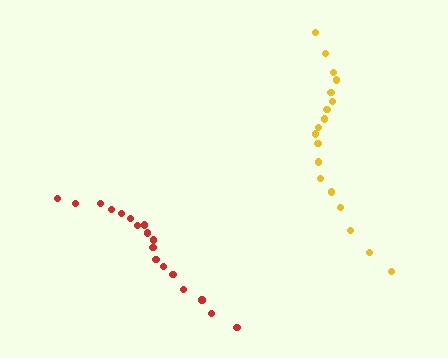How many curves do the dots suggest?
There are 2 distinct paths.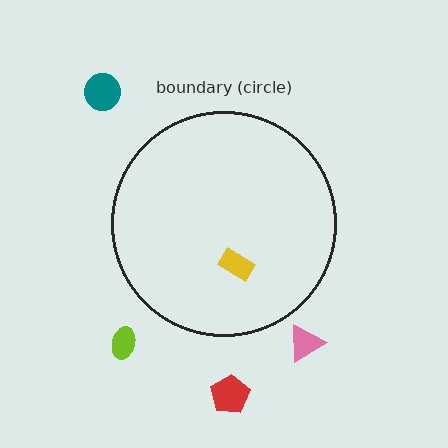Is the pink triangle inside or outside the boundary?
Outside.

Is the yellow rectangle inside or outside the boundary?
Inside.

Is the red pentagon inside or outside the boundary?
Outside.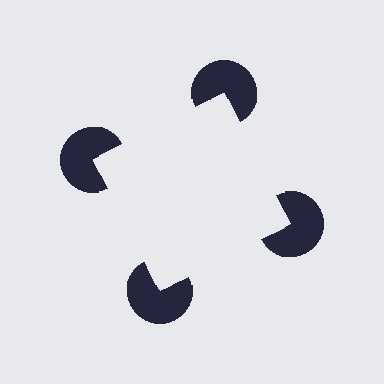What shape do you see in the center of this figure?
An illusory square — its edges are inferred from the aligned wedge cuts in the pac-man discs, not physically drawn.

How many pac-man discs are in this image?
There are 4 — one at each vertex of the illusory square.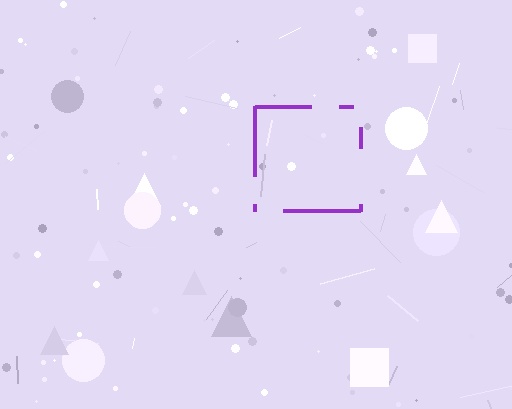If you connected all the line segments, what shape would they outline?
They would outline a square.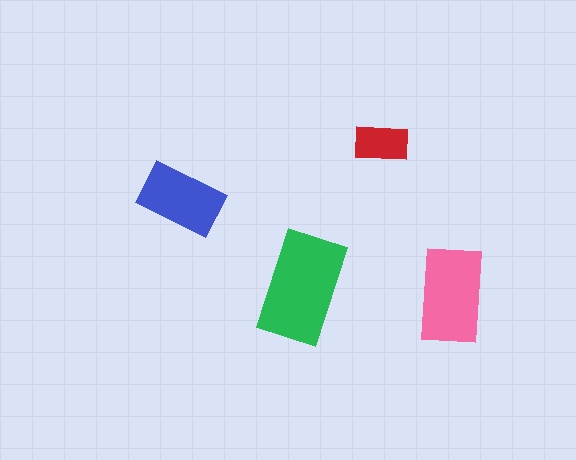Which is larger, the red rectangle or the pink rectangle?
The pink one.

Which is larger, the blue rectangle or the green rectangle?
The green one.